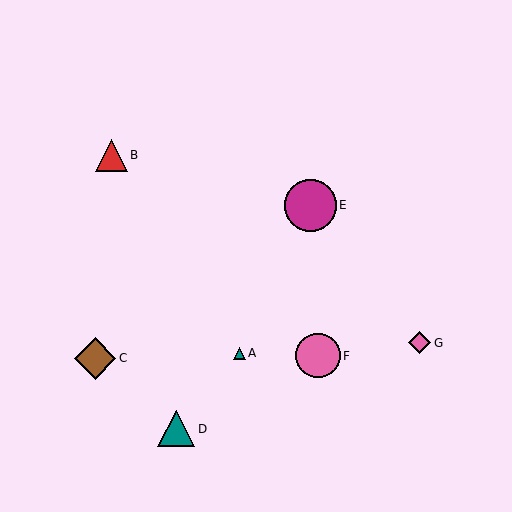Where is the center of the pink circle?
The center of the pink circle is at (318, 356).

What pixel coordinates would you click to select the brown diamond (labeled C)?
Click at (95, 358) to select the brown diamond C.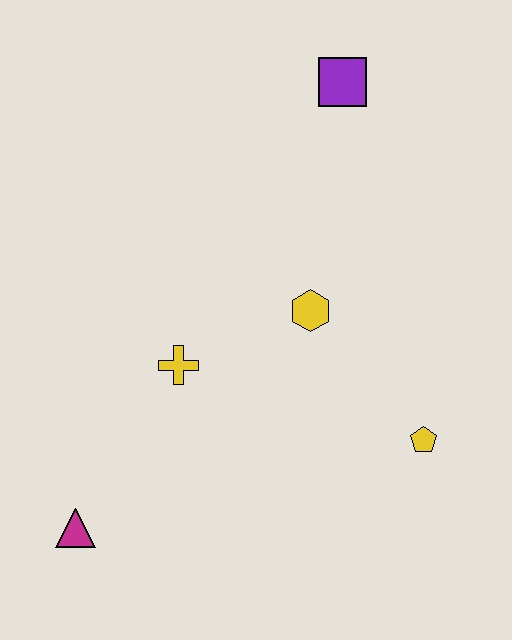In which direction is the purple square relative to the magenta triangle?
The purple square is above the magenta triangle.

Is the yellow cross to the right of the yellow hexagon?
No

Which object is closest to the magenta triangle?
The yellow cross is closest to the magenta triangle.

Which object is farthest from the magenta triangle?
The purple square is farthest from the magenta triangle.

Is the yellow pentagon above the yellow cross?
No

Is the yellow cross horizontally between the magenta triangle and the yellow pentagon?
Yes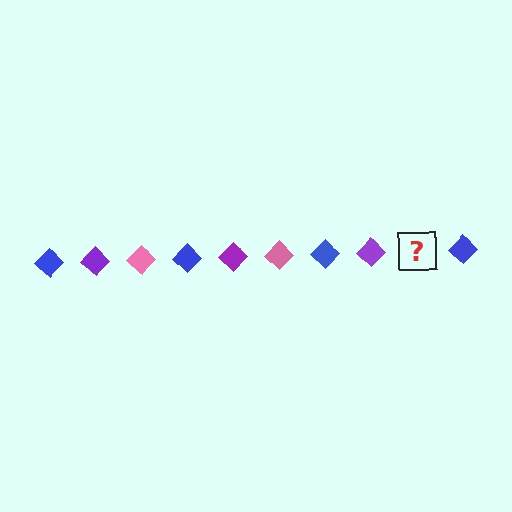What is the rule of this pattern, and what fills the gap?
The rule is that the pattern cycles through blue, purple, pink diamonds. The gap should be filled with a pink diamond.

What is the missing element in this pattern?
The missing element is a pink diamond.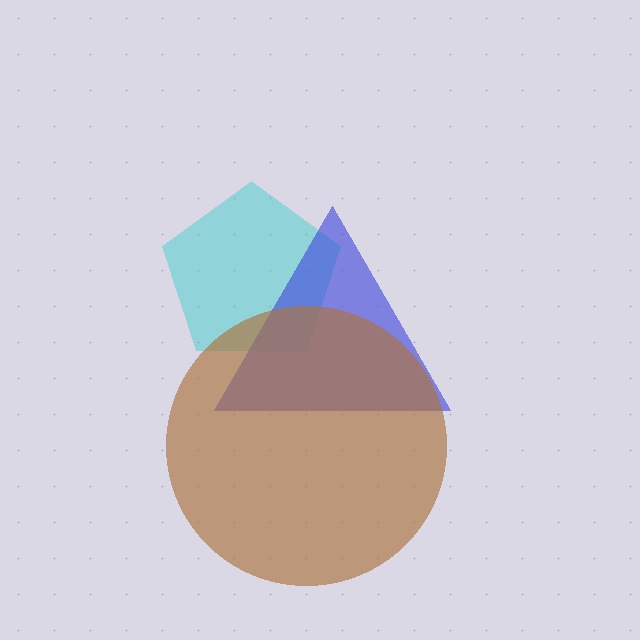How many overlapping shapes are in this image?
There are 3 overlapping shapes in the image.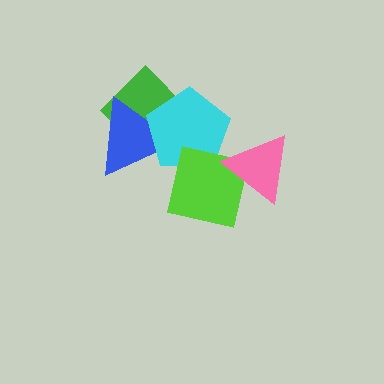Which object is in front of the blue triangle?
The cyan pentagon is in front of the blue triangle.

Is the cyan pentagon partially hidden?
Yes, it is partially covered by another shape.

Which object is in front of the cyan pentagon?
The lime square is in front of the cyan pentagon.